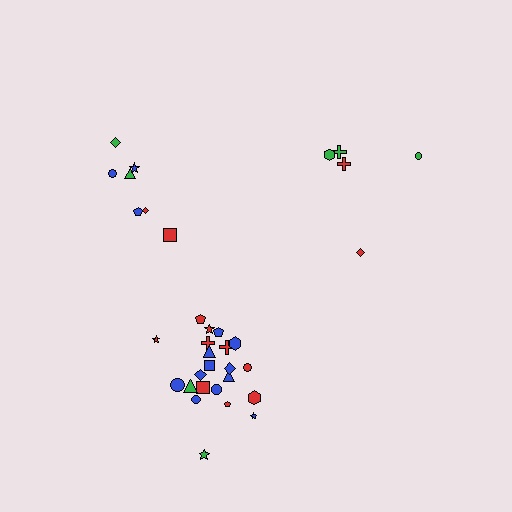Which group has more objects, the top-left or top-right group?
The top-left group.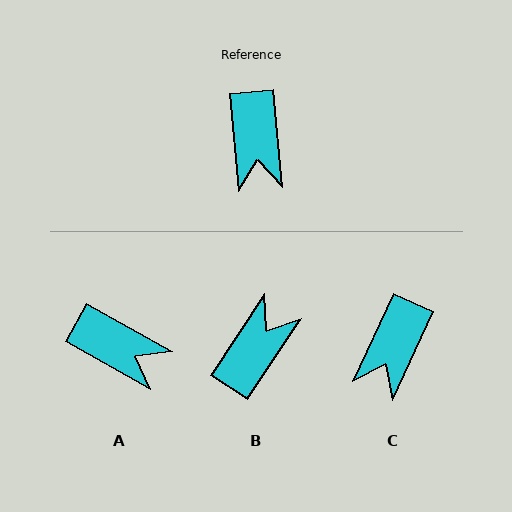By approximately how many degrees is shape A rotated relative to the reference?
Approximately 55 degrees counter-clockwise.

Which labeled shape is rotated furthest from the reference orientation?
B, about 141 degrees away.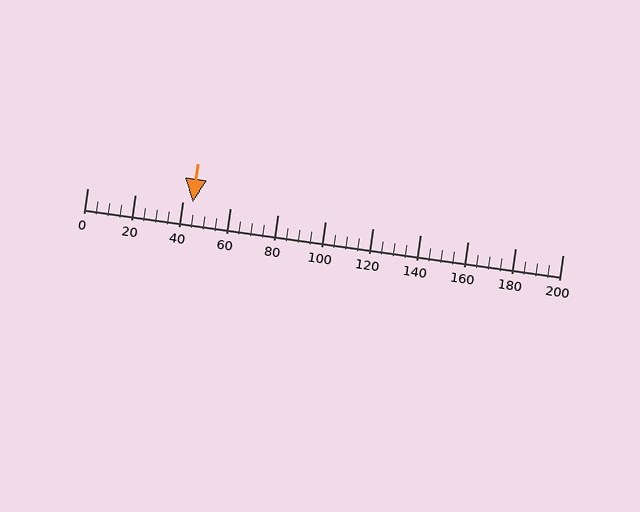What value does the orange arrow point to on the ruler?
The orange arrow points to approximately 44.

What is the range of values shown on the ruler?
The ruler shows values from 0 to 200.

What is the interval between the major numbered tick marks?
The major tick marks are spaced 20 units apart.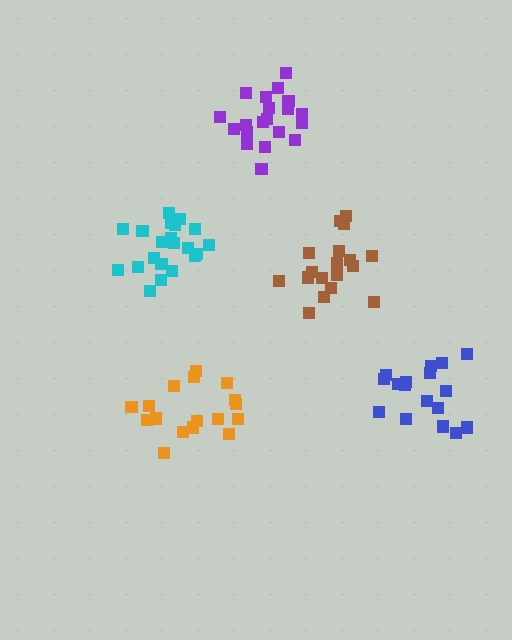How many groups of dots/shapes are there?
There are 5 groups.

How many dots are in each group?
Group 1: 17 dots, Group 2: 18 dots, Group 3: 20 dots, Group 4: 17 dots, Group 5: 21 dots (93 total).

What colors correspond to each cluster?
The clusters are colored: blue, brown, purple, orange, cyan.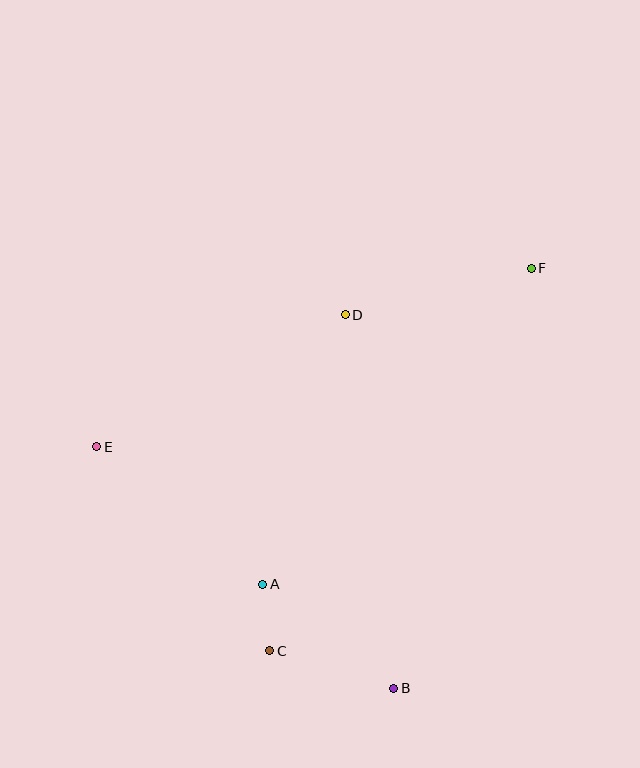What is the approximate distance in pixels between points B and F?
The distance between B and F is approximately 442 pixels.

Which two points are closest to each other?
Points A and C are closest to each other.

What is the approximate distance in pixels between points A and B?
The distance between A and B is approximately 167 pixels.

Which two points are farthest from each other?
Points E and F are farthest from each other.